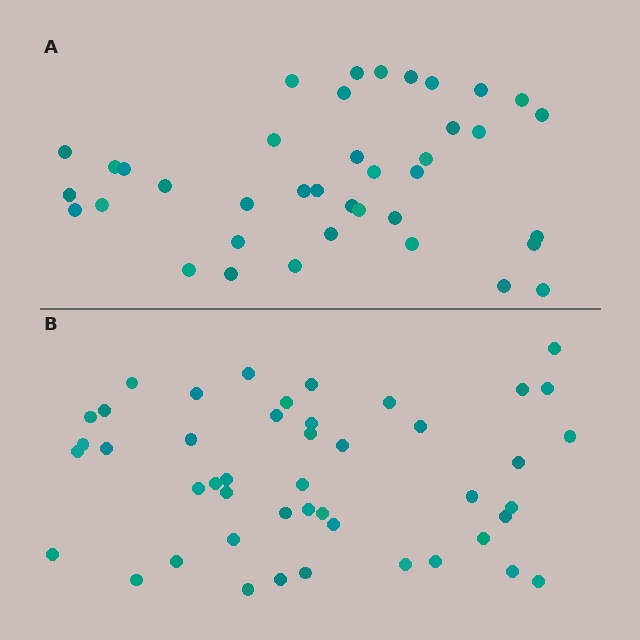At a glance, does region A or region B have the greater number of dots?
Region B (the bottom region) has more dots.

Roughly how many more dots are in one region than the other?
Region B has roughly 8 or so more dots than region A.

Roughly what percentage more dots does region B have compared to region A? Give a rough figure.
About 20% more.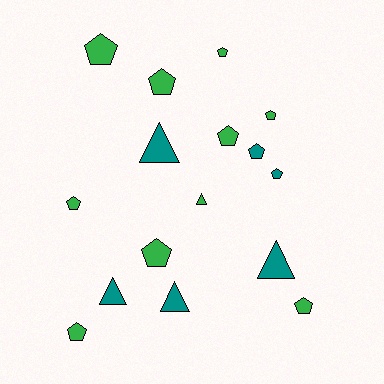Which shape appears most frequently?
Pentagon, with 11 objects.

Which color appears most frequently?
Green, with 10 objects.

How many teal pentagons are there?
There are 2 teal pentagons.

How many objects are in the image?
There are 16 objects.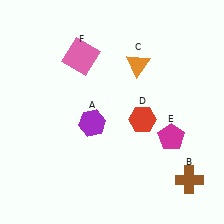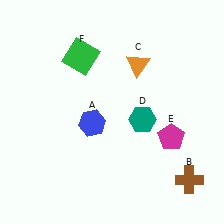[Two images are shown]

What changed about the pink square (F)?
In Image 1, F is pink. In Image 2, it changed to green.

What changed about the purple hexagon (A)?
In Image 1, A is purple. In Image 2, it changed to blue.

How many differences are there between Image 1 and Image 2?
There are 3 differences between the two images.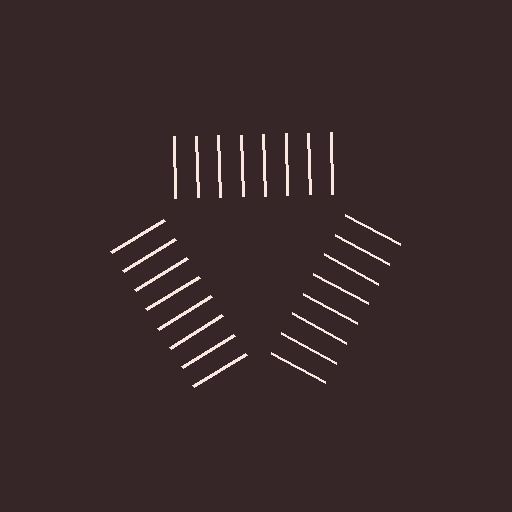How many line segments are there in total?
24 — 8 along each of the 3 edges.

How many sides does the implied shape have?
3 sides — the line-ends trace a triangle.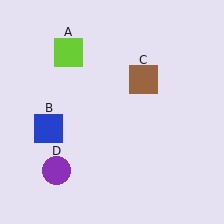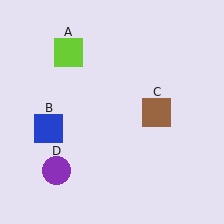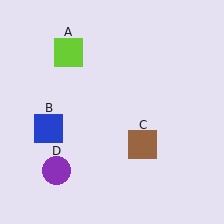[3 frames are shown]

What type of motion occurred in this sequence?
The brown square (object C) rotated clockwise around the center of the scene.